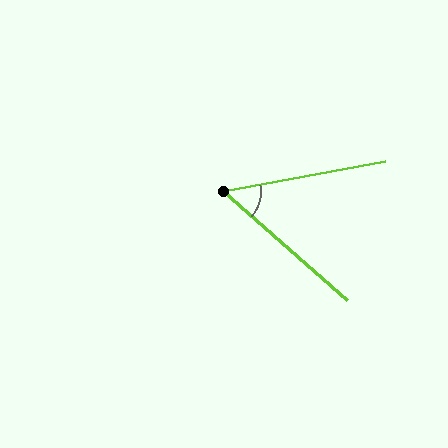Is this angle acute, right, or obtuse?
It is acute.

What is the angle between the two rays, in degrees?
Approximately 52 degrees.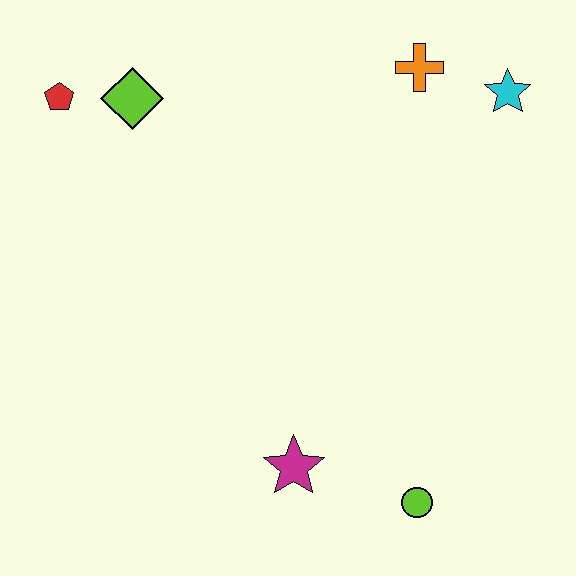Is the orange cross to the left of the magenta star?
No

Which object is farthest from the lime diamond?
The lime circle is farthest from the lime diamond.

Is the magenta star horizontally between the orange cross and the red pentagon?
Yes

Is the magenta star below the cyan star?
Yes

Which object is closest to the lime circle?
The magenta star is closest to the lime circle.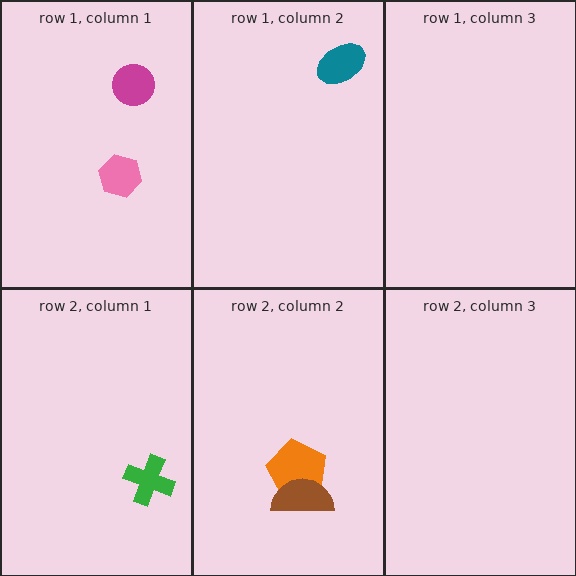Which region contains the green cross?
The row 2, column 1 region.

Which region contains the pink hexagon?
The row 1, column 1 region.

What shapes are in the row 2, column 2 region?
The orange pentagon, the brown semicircle.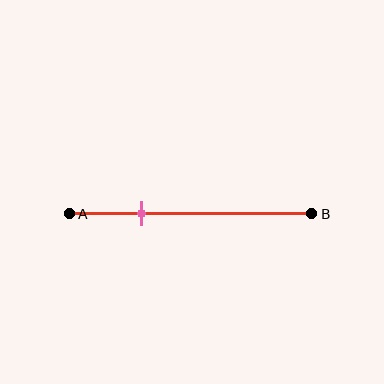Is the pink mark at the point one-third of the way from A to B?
No, the mark is at about 30% from A, not at the 33% one-third point.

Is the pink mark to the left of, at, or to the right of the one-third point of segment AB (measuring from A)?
The pink mark is to the left of the one-third point of segment AB.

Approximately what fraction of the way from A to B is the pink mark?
The pink mark is approximately 30% of the way from A to B.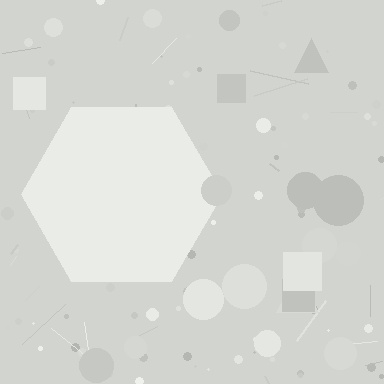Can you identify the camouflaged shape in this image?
The camouflaged shape is a hexagon.